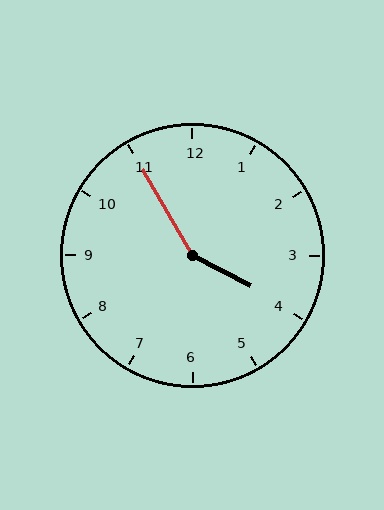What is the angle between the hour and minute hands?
Approximately 148 degrees.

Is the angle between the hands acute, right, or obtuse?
It is obtuse.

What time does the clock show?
3:55.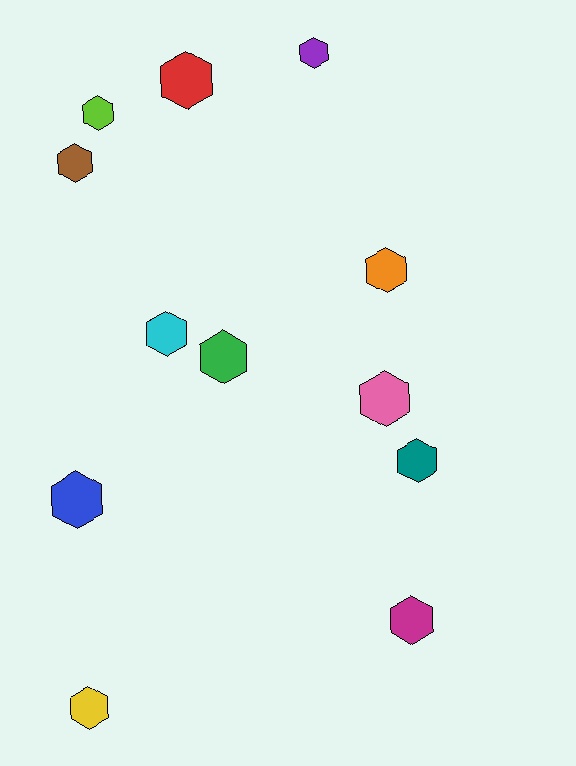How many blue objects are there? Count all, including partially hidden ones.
There is 1 blue object.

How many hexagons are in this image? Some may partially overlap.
There are 12 hexagons.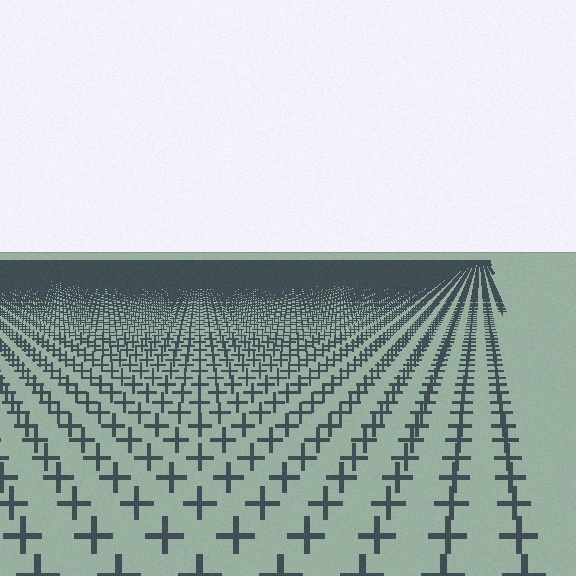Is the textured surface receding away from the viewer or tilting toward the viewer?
The surface is receding away from the viewer. Texture elements get smaller and denser toward the top.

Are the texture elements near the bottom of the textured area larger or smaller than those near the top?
Larger. Near the bottom, elements are closer to the viewer and appear at a bigger on-screen size.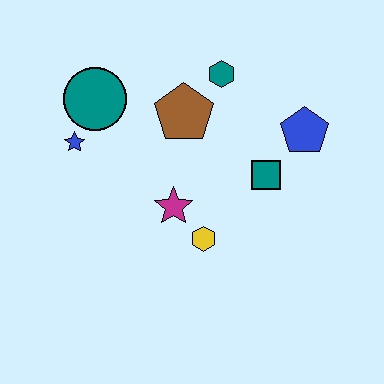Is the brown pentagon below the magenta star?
No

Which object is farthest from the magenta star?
The blue pentagon is farthest from the magenta star.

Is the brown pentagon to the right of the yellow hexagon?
No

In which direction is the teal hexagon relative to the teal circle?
The teal hexagon is to the right of the teal circle.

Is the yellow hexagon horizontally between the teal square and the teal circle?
Yes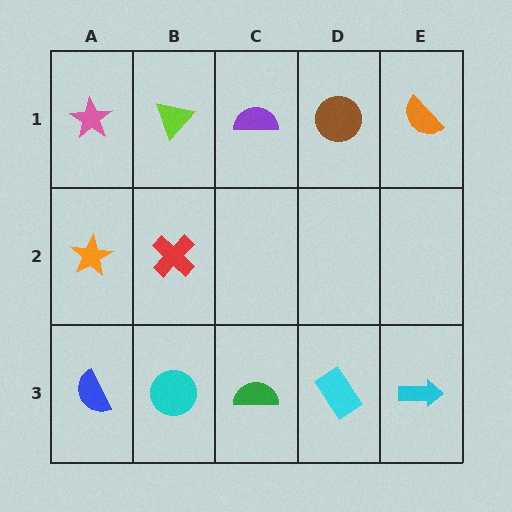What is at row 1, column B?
A lime triangle.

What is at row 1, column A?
A pink star.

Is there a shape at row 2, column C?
No, that cell is empty.